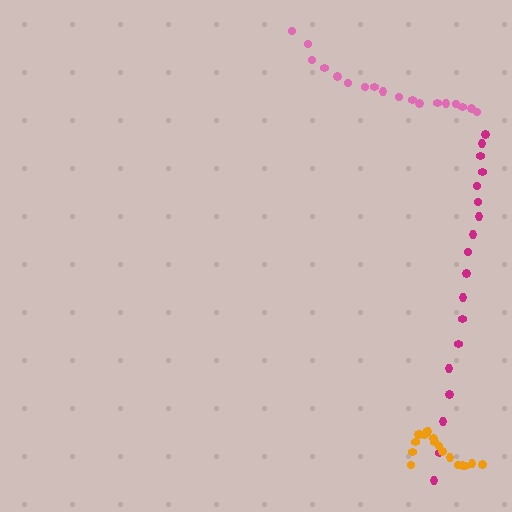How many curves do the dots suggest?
There are 3 distinct paths.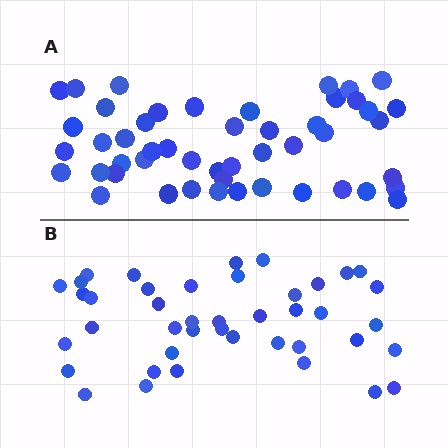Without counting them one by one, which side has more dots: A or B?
Region A (the top region) has more dots.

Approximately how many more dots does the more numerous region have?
Region A has roughly 8 or so more dots than region B.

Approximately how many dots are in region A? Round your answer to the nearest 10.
About 50 dots. (The exact count is 49, which rounds to 50.)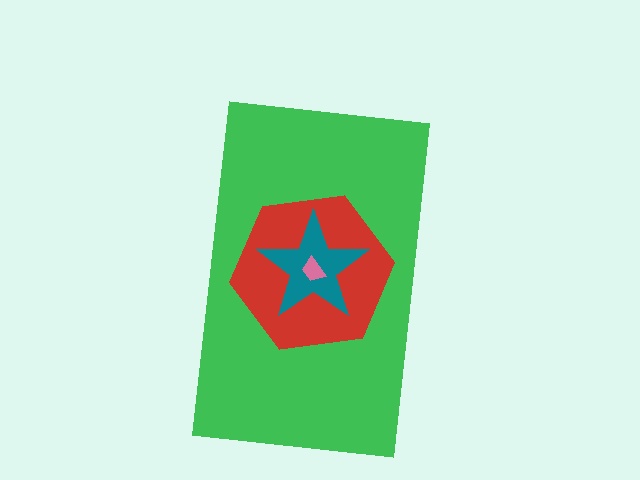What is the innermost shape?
The pink trapezoid.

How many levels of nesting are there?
4.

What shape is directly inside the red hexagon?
The teal star.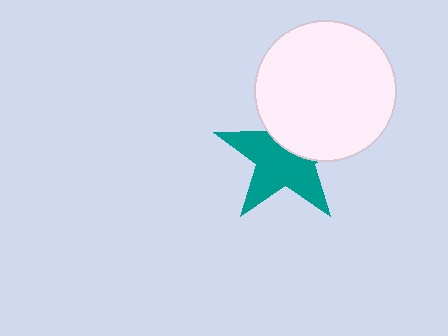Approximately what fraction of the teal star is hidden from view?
Roughly 38% of the teal star is hidden behind the white circle.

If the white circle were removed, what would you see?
You would see the complete teal star.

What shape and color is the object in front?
The object in front is a white circle.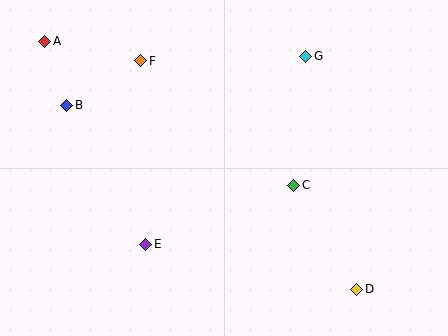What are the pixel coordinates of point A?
Point A is at (45, 41).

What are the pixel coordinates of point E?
Point E is at (146, 244).